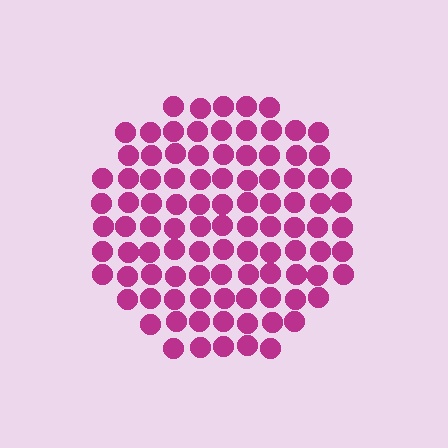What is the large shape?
The large shape is a circle.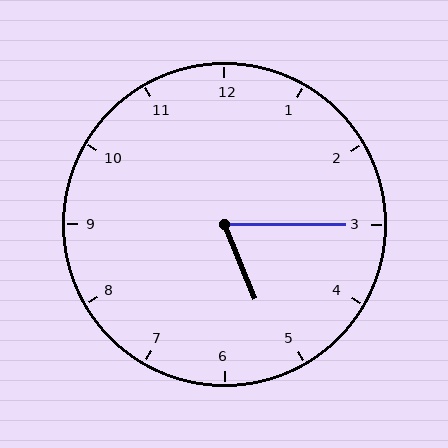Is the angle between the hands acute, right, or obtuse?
It is acute.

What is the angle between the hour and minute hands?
Approximately 68 degrees.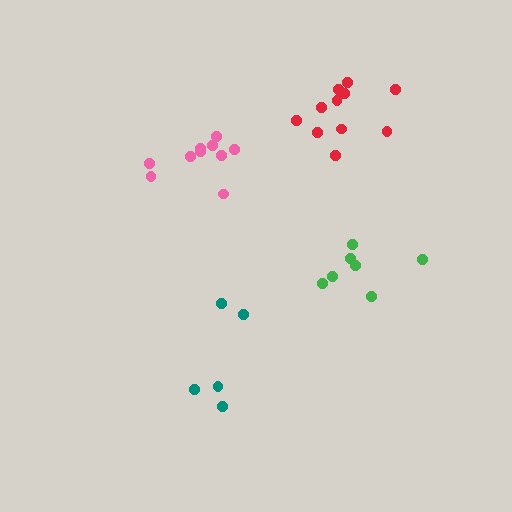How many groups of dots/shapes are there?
There are 4 groups.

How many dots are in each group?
Group 1: 7 dots, Group 2: 11 dots, Group 3: 10 dots, Group 4: 5 dots (33 total).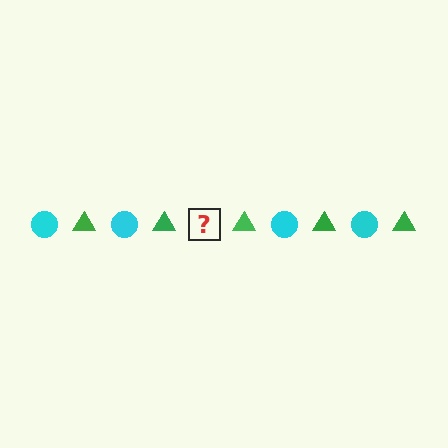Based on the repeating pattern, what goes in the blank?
The blank should be a cyan circle.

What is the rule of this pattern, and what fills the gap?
The rule is that the pattern alternates between cyan circle and green triangle. The gap should be filled with a cyan circle.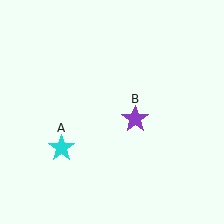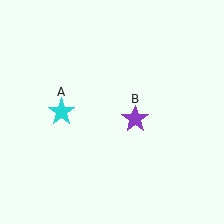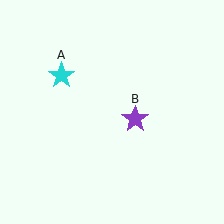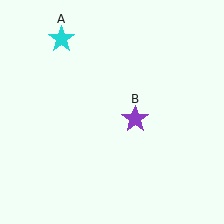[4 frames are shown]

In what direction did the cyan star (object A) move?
The cyan star (object A) moved up.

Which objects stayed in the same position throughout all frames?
Purple star (object B) remained stationary.